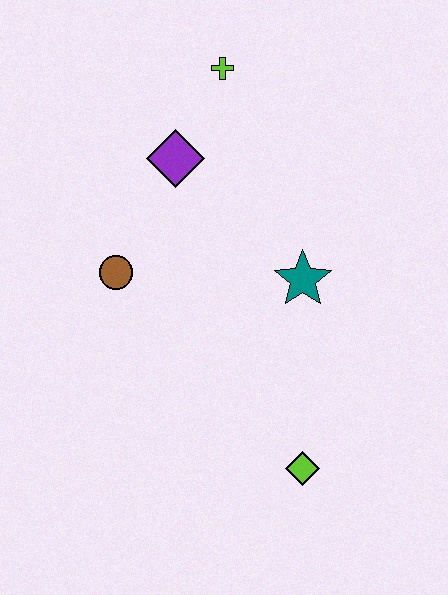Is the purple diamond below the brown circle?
No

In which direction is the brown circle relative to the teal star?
The brown circle is to the left of the teal star.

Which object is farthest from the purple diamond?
The lime diamond is farthest from the purple diamond.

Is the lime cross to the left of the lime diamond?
Yes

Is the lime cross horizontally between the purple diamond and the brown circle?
No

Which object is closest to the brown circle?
The purple diamond is closest to the brown circle.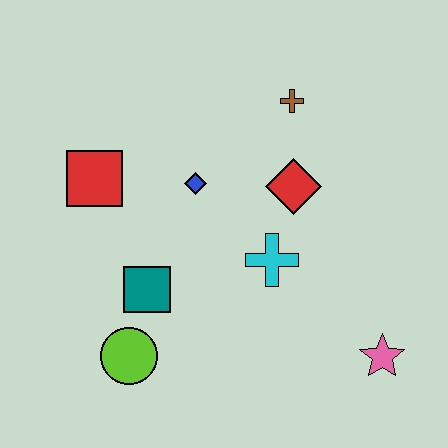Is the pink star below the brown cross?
Yes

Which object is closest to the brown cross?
The red diamond is closest to the brown cross.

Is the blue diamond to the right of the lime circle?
Yes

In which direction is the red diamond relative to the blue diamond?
The red diamond is to the right of the blue diamond.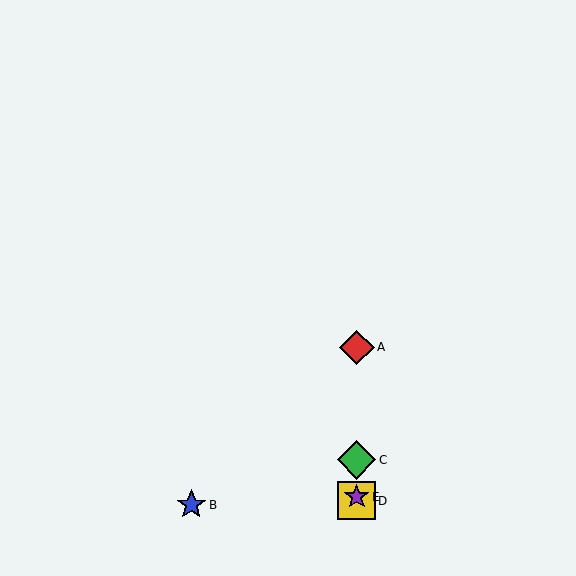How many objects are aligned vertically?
4 objects (A, C, D, E) are aligned vertically.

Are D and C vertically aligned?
Yes, both are at x≈357.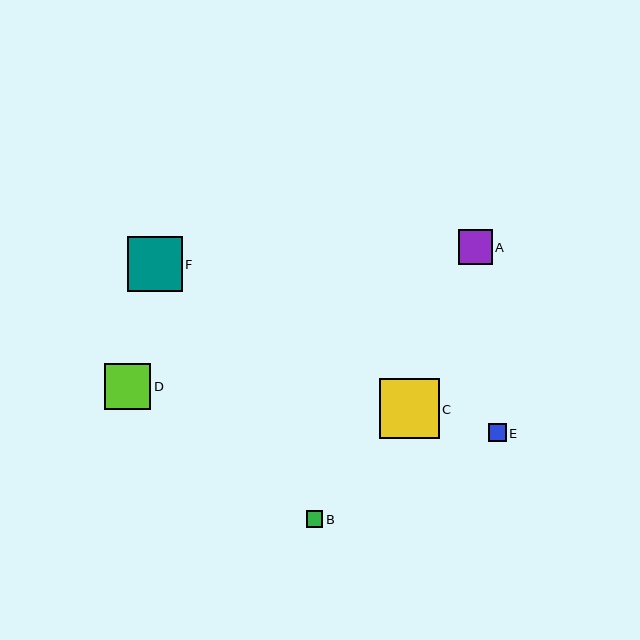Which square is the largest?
Square C is the largest with a size of approximately 60 pixels.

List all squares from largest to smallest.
From largest to smallest: C, F, D, A, E, B.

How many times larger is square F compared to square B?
Square F is approximately 3.3 times the size of square B.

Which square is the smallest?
Square B is the smallest with a size of approximately 17 pixels.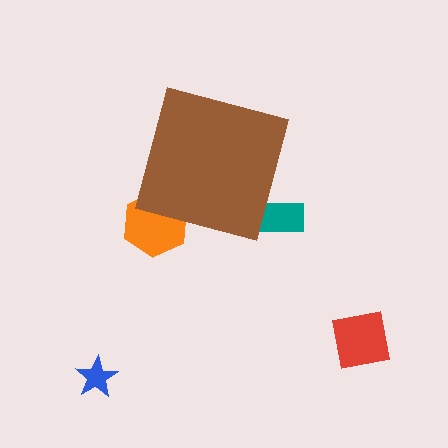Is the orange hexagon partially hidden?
Yes, the orange hexagon is partially hidden behind the brown square.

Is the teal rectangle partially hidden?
Yes, the teal rectangle is partially hidden behind the brown square.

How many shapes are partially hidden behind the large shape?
2 shapes are partially hidden.